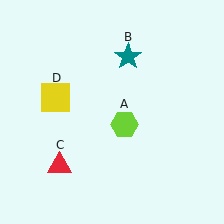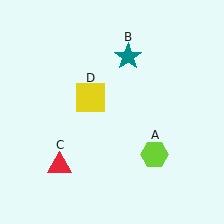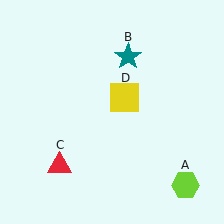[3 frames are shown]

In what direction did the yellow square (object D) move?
The yellow square (object D) moved right.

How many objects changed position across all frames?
2 objects changed position: lime hexagon (object A), yellow square (object D).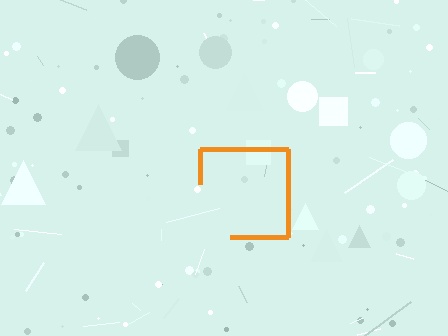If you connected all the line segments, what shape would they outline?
They would outline a square.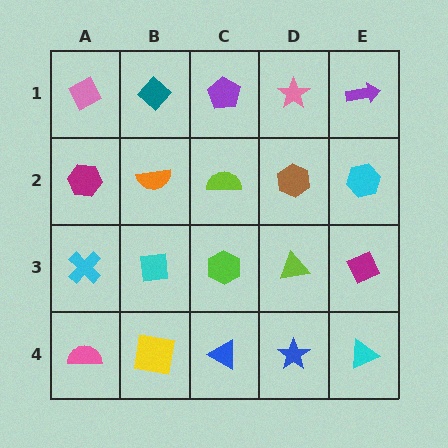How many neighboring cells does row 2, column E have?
3.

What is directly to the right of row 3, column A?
A cyan square.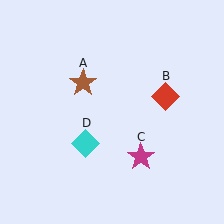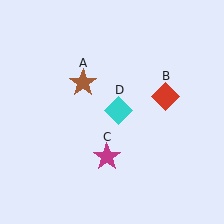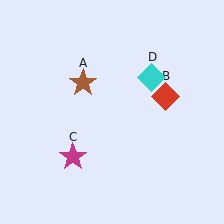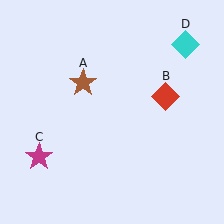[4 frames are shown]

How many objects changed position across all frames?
2 objects changed position: magenta star (object C), cyan diamond (object D).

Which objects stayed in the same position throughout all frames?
Brown star (object A) and red diamond (object B) remained stationary.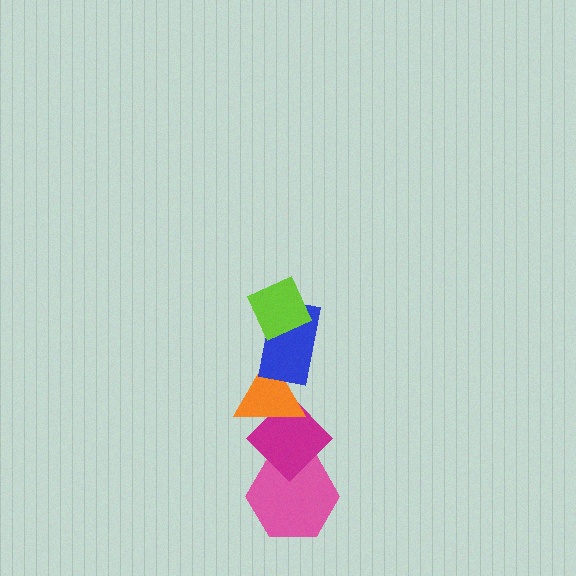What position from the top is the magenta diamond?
The magenta diamond is 4th from the top.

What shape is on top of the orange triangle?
The blue rectangle is on top of the orange triangle.